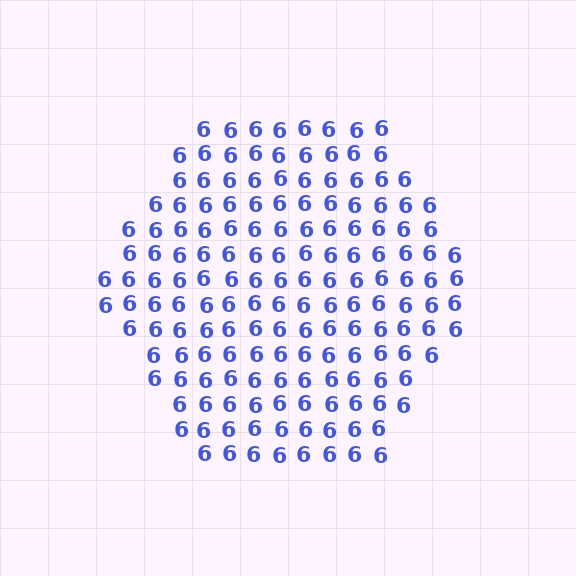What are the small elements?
The small elements are digit 6's.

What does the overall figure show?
The overall figure shows a hexagon.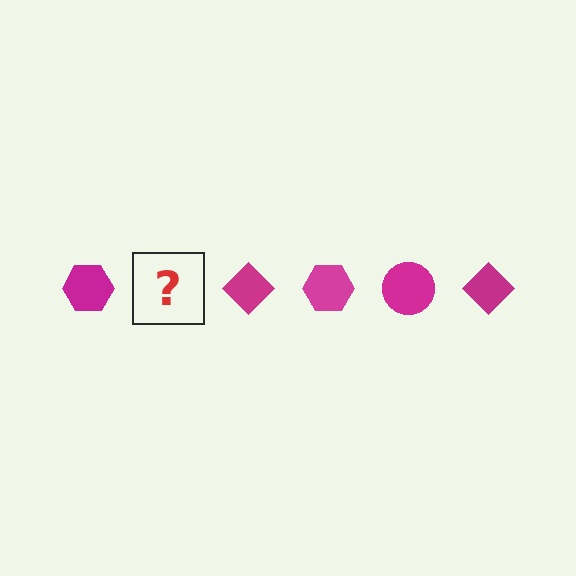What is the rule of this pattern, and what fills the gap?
The rule is that the pattern cycles through hexagon, circle, diamond shapes in magenta. The gap should be filled with a magenta circle.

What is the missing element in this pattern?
The missing element is a magenta circle.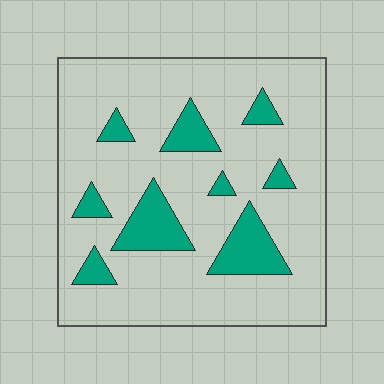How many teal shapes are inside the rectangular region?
9.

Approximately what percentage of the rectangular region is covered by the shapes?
Approximately 15%.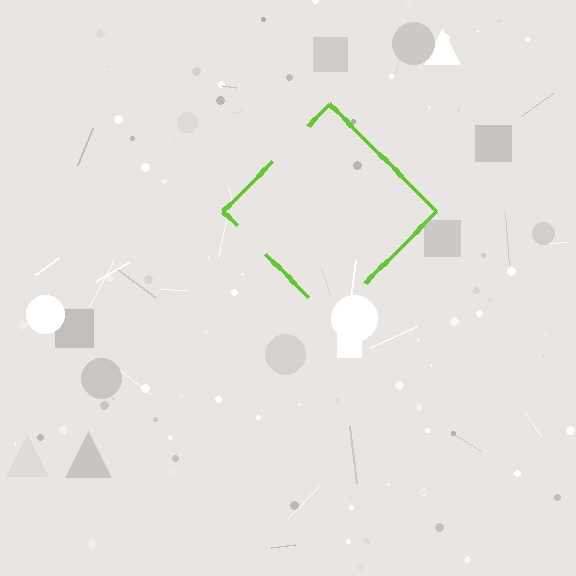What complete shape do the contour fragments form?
The contour fragments form a diamond.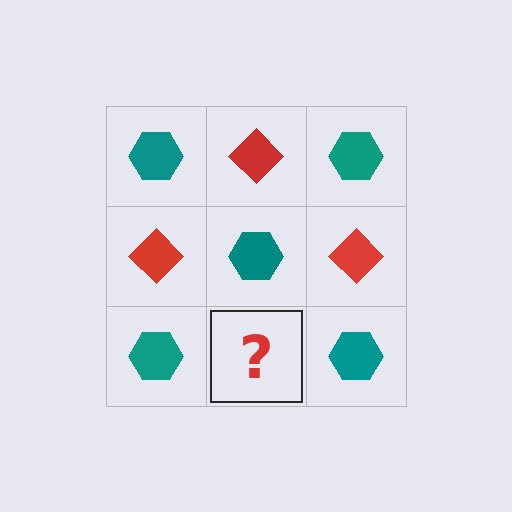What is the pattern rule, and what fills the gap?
The rule is that it alternates teal hexagon and red diamond in a checkerboard pattern. The gap should be filled with a red diamond.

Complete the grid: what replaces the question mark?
The question mark should be replaced with a red diamond.